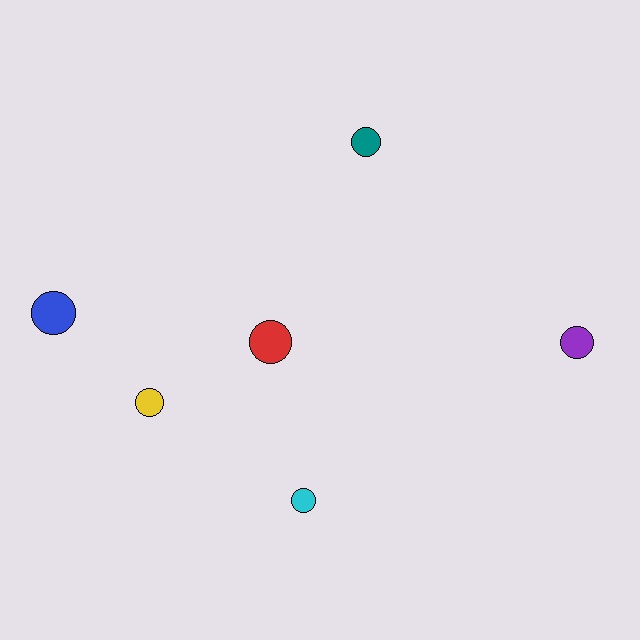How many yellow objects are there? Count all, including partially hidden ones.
There is 1 yellow object.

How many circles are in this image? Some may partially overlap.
There are 6 circles.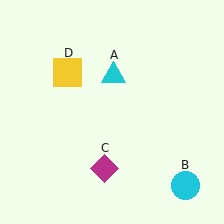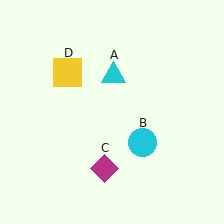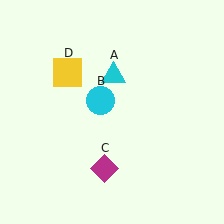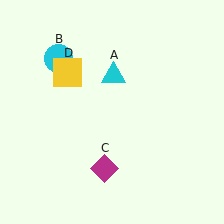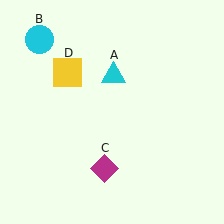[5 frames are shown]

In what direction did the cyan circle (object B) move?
The cyan circle (object B) moved up and to the left.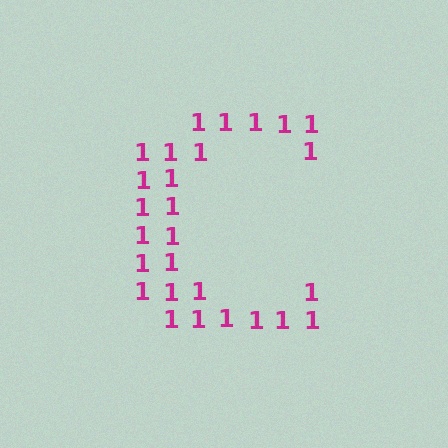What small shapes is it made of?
It is made of small digit 1's.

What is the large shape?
The large shape is the letter C.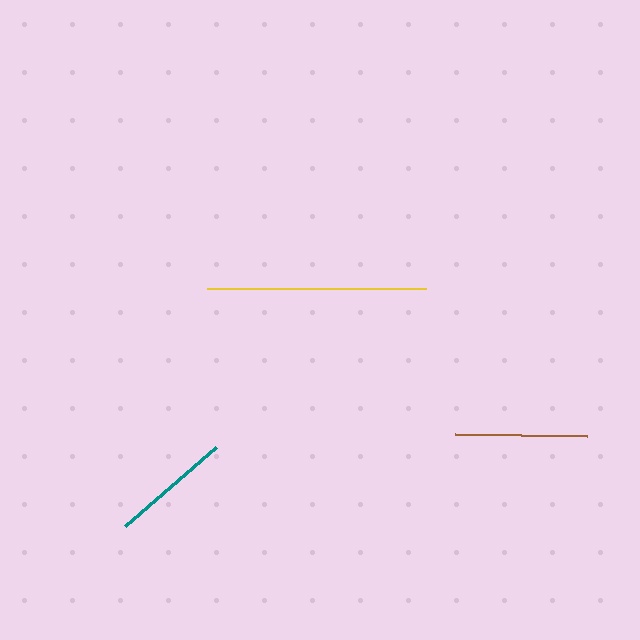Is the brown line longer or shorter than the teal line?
The brown line is longer than the teal line.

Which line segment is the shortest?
The teal line is the shortest at approximately 121 pixels.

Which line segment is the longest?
The yellow line is the longest at approximately 220 pixels.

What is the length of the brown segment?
The brown segment is approximately 131 pixels long.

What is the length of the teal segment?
The teal segment is approximately 121 pixels long.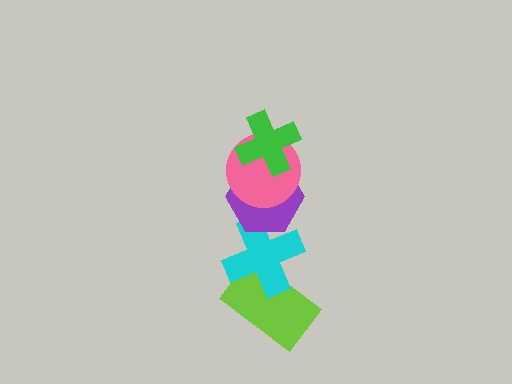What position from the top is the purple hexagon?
The purple hexagon is 3rd from the top.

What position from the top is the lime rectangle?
The lime rectangle is 5th from the top.